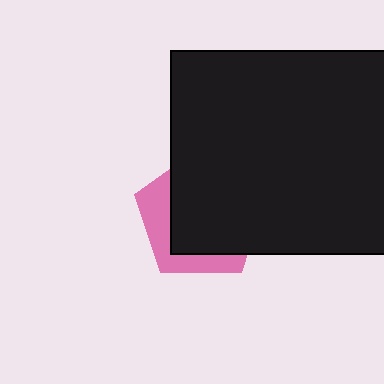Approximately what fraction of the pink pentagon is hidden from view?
Roughly 69% of the pink pentagon is hidden behind the black rectangle.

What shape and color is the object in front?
The object in front is a black rectangle.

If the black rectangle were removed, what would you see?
You would see the complete pink pentagon.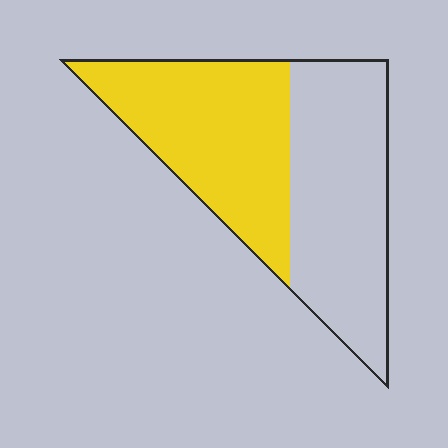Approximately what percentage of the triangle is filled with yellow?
Approximately 50%.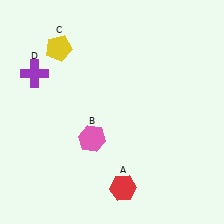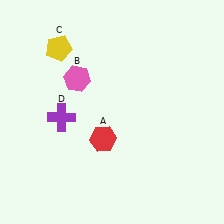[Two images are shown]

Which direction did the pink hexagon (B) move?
The pink hexagon (B) moved up.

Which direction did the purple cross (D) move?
The purple cross (D) moved down.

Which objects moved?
The objects that moved are: the red hexagon (A), the pink hexagon (B), the purple cross (D).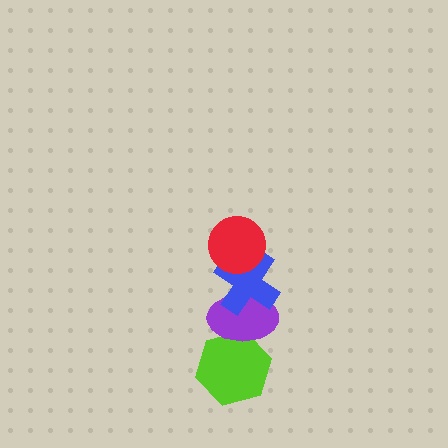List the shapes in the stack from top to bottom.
From top to bottom: the red circle, the blue cross, the purple ellipse, the lime hexagon.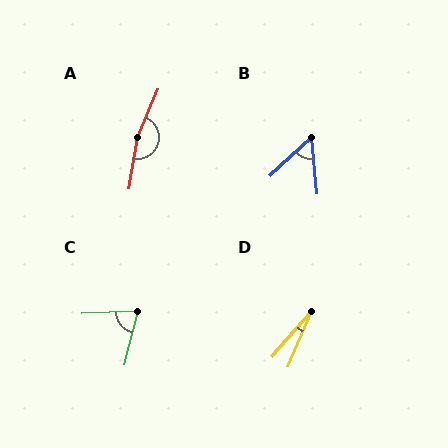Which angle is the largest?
A, at approximately 166 degrees.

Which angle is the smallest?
D, at approximately 17 degrees.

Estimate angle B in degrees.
Approximately 52 degrees.